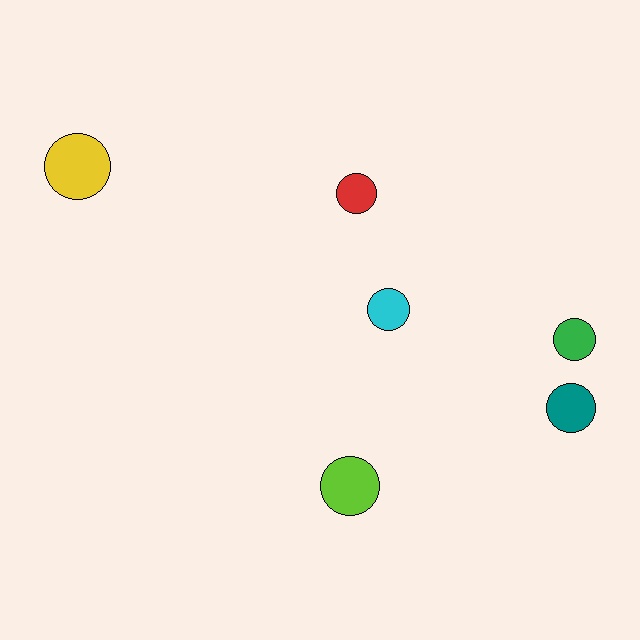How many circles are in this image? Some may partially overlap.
There are 6 circles.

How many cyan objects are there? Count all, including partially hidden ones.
There is 1 cyan object.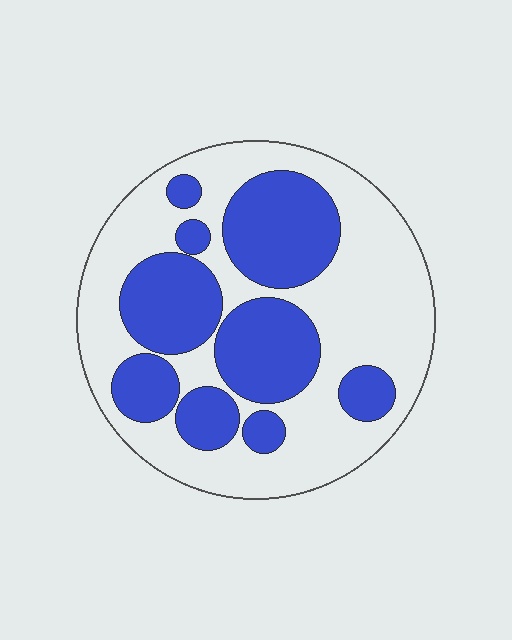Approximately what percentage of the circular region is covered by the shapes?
Approximately 40%.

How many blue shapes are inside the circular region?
9.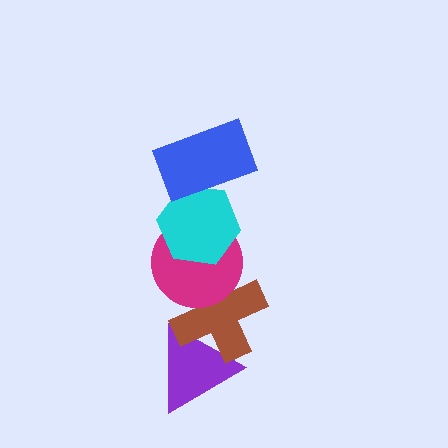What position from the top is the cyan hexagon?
The cyan hexagon is 2nd from the top.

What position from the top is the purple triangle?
The purple triangle is 5th from the top.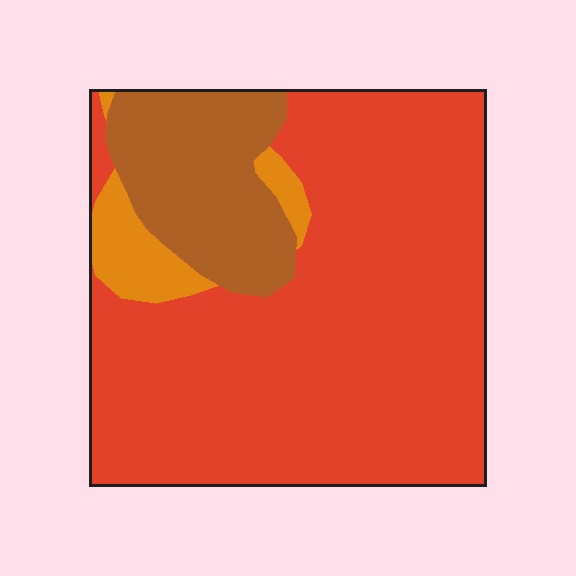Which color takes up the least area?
Orange, at roughly 5%.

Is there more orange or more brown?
Brown.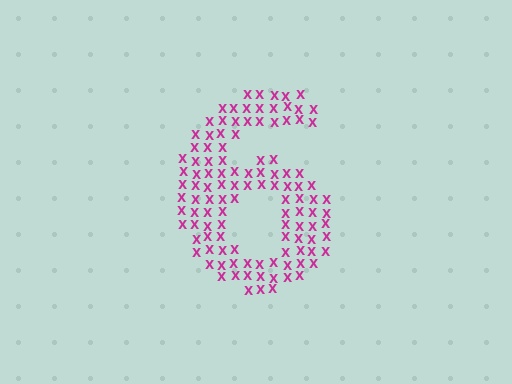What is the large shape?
The large shape is the digit 6.